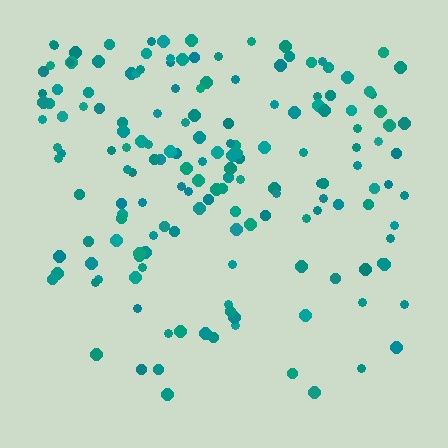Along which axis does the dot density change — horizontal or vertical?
Vertical.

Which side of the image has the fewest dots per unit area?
The bottom.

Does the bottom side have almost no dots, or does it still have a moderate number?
Still a moderate number, just noticeably fewer than the top.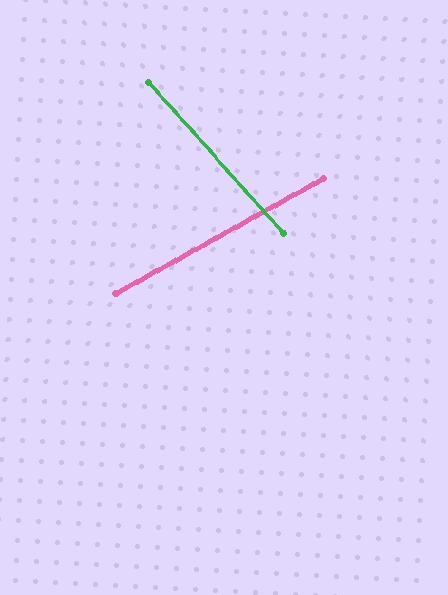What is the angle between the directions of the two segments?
Approximately 77 degrees.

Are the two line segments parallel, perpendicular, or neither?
Neither parallel nor perpendicular — they differ by about 77°.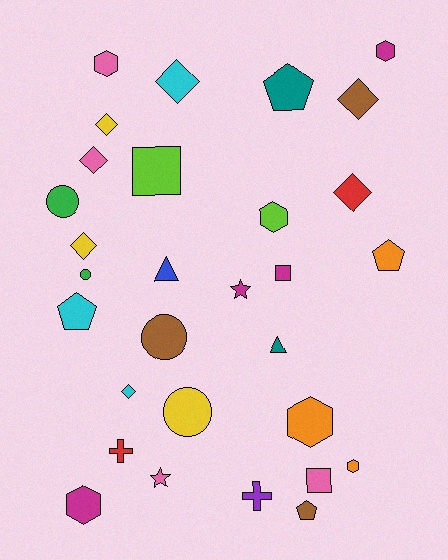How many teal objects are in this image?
There are 2 teal objects.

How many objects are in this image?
There are 30 objects.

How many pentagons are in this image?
There are 4 pentagons.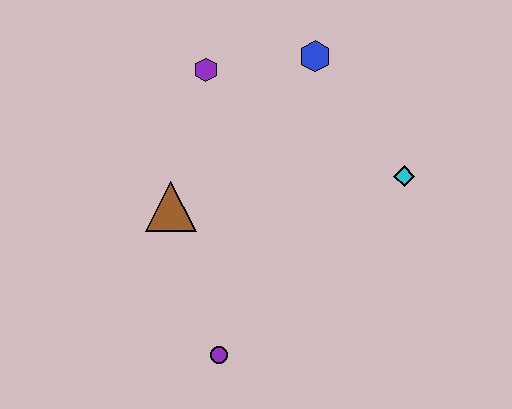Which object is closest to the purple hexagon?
The blue hexagon is closest to the purple hexagon.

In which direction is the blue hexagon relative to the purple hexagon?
The blue hexagon is to the right of the purple hexagon.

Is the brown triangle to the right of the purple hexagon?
No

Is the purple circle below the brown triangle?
Yes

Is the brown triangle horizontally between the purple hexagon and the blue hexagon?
No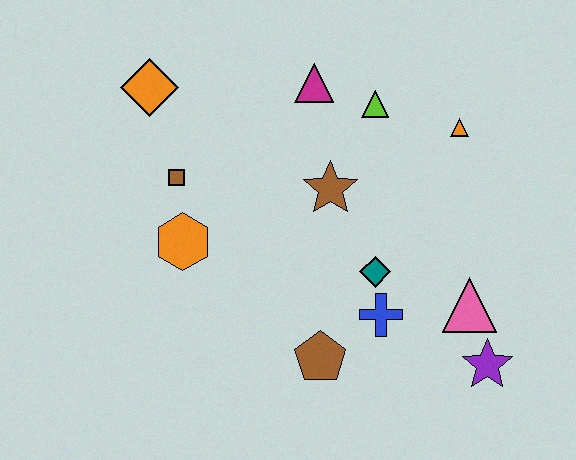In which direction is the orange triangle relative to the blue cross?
The orange triangle is above the blue cross.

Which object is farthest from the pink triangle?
The orange diamond is farthest from the pink triangle.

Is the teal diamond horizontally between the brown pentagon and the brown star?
No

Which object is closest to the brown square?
The orange hexagon is closest to the brown square.